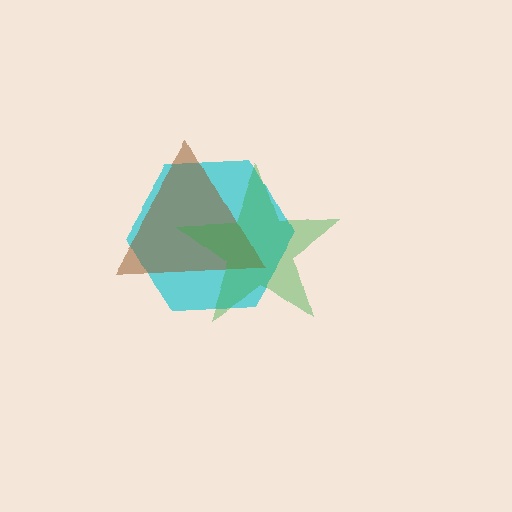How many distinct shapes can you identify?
There are 3 distinct shapes: a cyan hexagon, a brown triangle, a green star.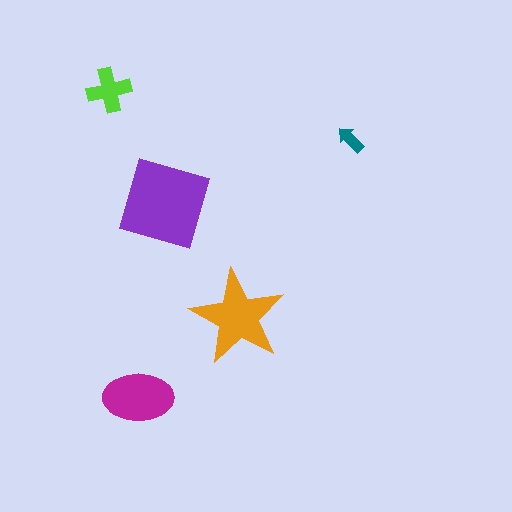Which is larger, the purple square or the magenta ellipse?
The purple square.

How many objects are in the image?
There are 5 objects in the image.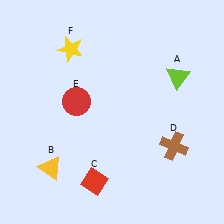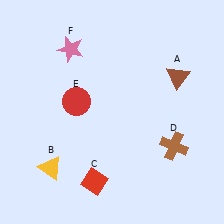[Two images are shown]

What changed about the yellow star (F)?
In Image 1, F is yellow. In Image 2, it changed to pink.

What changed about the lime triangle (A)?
In Image 1, A is lime. In Image 2, it changed to brown.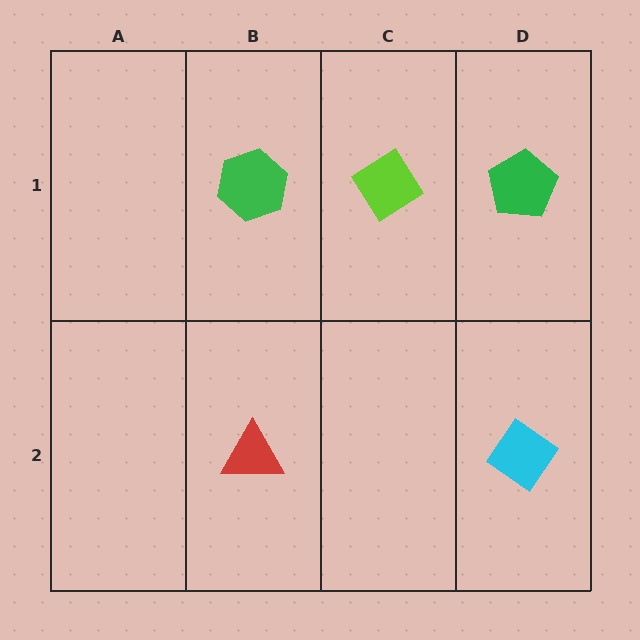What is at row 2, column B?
A red triangle.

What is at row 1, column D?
A green pentagon.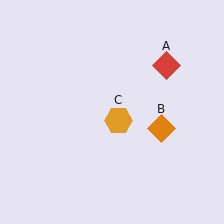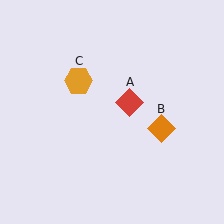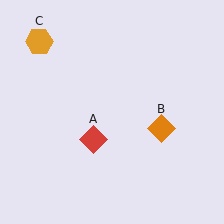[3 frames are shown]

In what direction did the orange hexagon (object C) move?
The orange hexagon (object C) moved up and to the left.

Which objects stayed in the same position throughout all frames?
Orange diamond (object B) remained stationary.